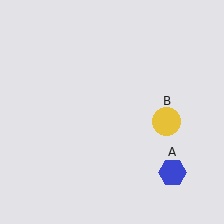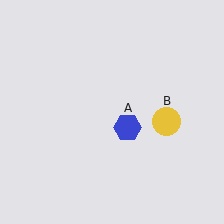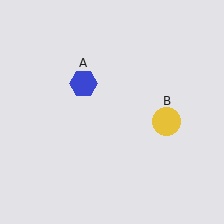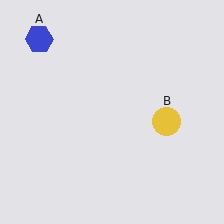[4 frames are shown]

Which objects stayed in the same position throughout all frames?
Yellow circle (object B) remained stationary.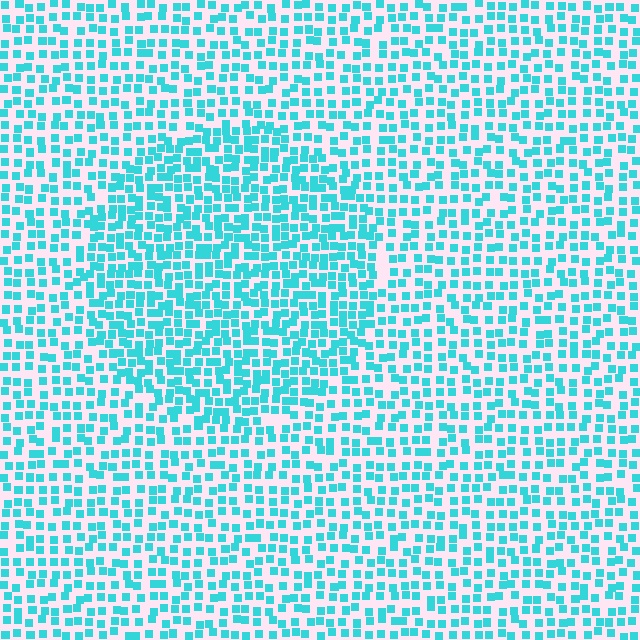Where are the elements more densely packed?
The elements are more densely packed inside the circle boundary.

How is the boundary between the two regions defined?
The boundary is defined by a change in element density (approximately 1.6x ratio). All elements are the same color, size, and shape.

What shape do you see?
I see a circle.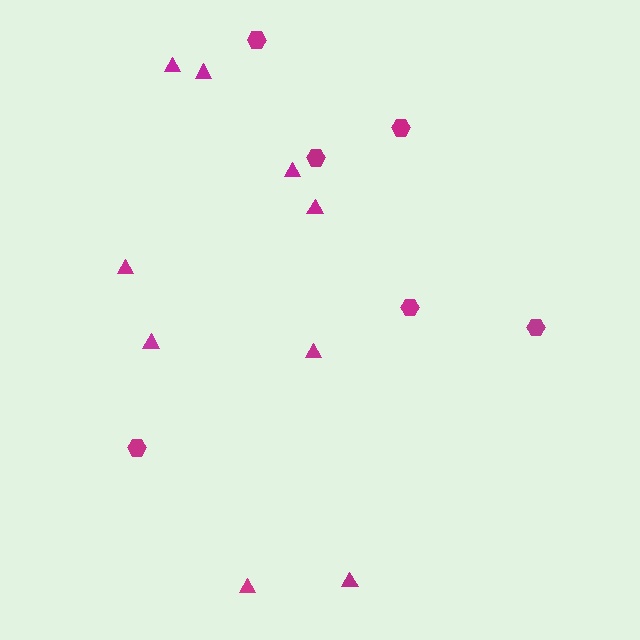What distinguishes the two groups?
There are 2 groups: one group of hexagons (6) and one group of triangles (9).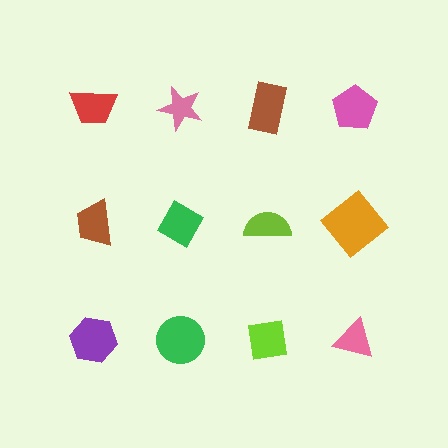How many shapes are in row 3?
4 shapes.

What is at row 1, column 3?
A brown rectangle.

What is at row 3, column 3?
A lime square.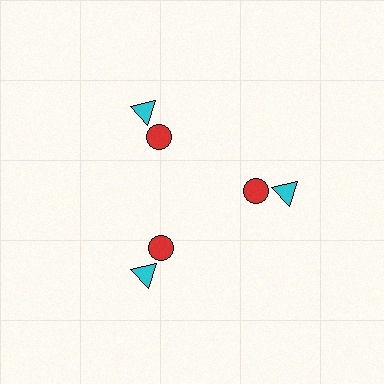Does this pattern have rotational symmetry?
Yes, this pattern has 3-fold rotational symmetry. It looks the same after rotating 120 degrees around the center.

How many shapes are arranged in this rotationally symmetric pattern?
There are 6 shapes, arranged in 3 groups of 2.